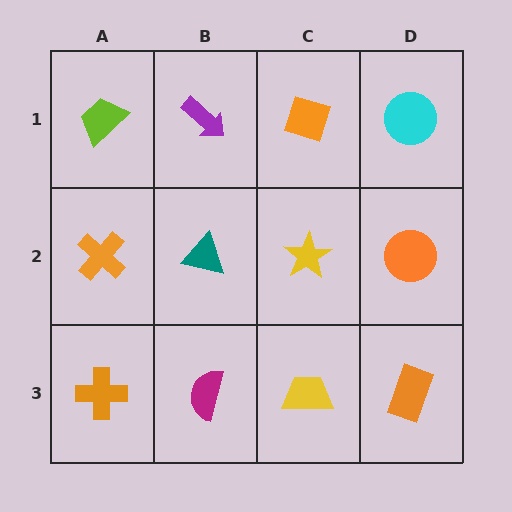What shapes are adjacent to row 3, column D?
An orange circle (row 2, column D), a yellow trapezoid (row 3, column C).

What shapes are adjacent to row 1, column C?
A yellow star (row 2, column C), a purple arrow (row 1, column B), a cyan circle (row 1, column D).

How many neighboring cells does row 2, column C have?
4.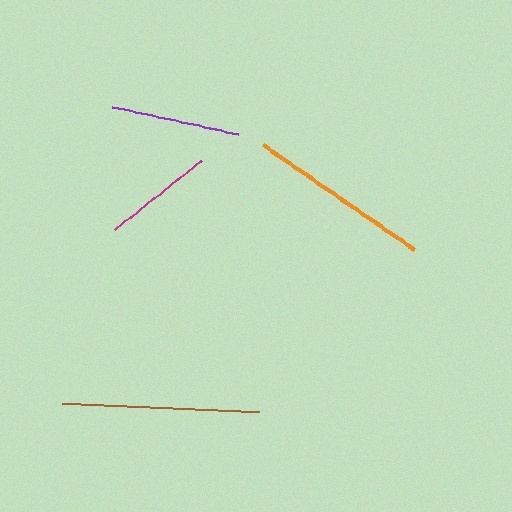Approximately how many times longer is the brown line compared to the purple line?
The brown line is approximately 1.5 times the length of the purple line.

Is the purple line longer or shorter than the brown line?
The brown line is longer than the purple line.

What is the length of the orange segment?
The orange segment is approximately 184 pixels long.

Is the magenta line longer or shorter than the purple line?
The purple line is longer than the magenta line.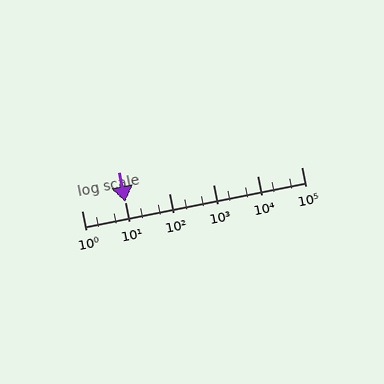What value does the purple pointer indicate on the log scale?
The pointer indicates approximately 10.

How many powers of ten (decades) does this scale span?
The scale spans 5 decades, from 1 to 100000.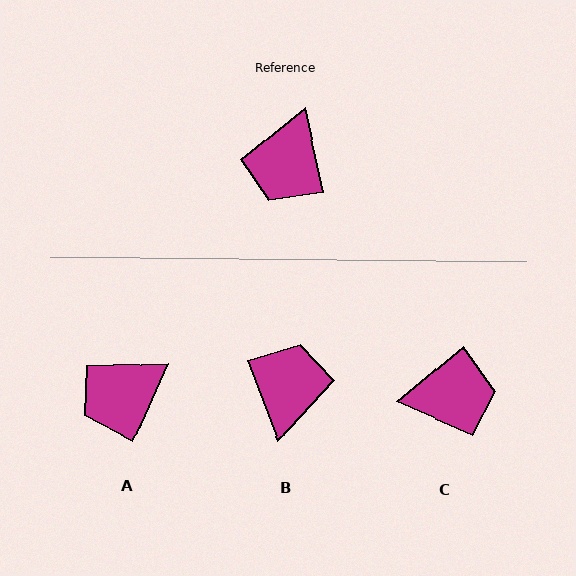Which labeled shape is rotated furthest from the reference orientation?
B, about 172 degrees away.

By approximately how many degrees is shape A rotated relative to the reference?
Approximately 37 degrees clockwise.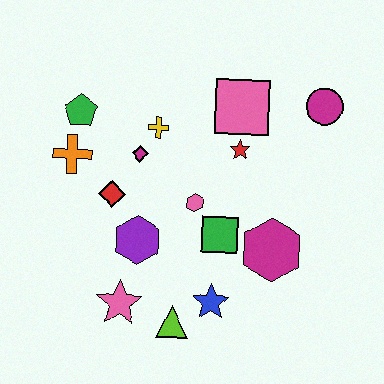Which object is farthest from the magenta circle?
The pink star is farthest from the magenta circle.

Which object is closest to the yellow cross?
The magenta diamond is closest to the yellow cross.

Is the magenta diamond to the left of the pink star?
No